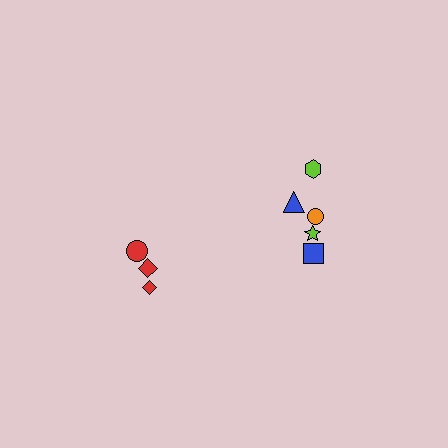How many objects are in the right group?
There are 5 objects.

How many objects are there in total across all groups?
There are 8 objects.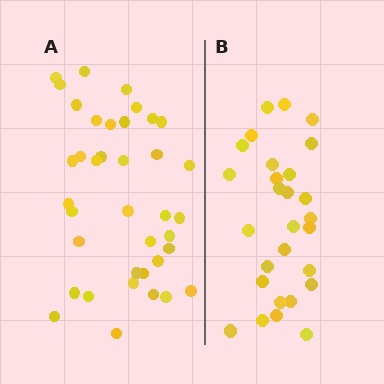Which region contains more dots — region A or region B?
Region A (the left region) has more dots.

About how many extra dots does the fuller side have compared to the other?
Region A has roughly 10 or so more dots than region B.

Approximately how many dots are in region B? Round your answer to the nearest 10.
About 30 dots. (The exact count is 28, which rounds to 30.)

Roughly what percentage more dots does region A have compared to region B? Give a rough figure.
About 35% more.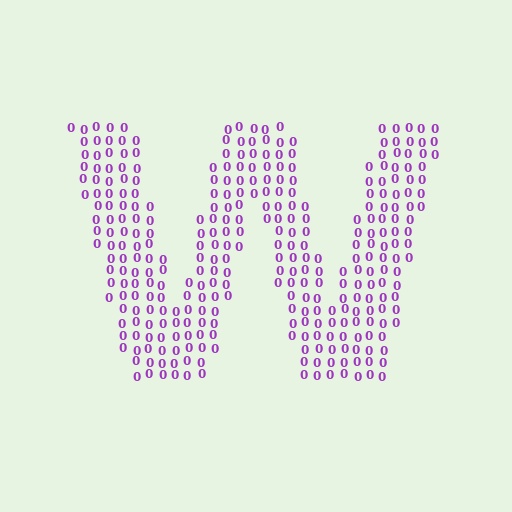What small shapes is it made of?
It is made of small digit 0's.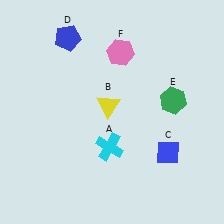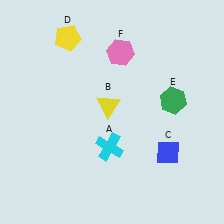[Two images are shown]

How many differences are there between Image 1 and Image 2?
There is 1 difference between the two images.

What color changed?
The pentagon (D) changed from blue in Image 1 to yellow in Image 2.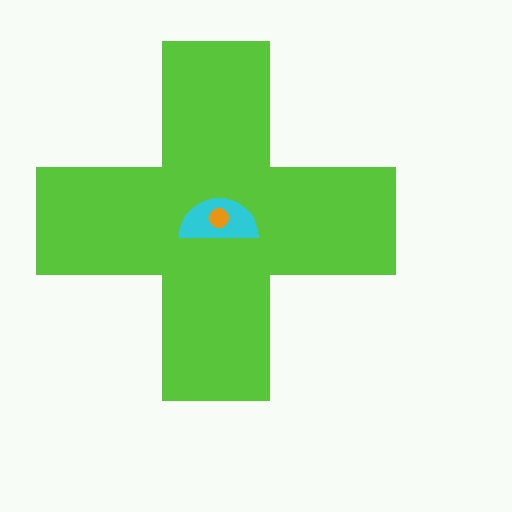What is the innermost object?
The orange circle.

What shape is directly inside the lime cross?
The cyan semicircle.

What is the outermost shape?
The lime cross.